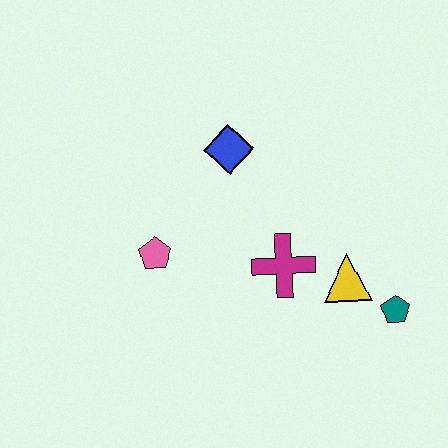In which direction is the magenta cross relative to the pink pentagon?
The magenta cross is to the right of the pink pentagon.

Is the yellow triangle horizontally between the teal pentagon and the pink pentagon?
Yes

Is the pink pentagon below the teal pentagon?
No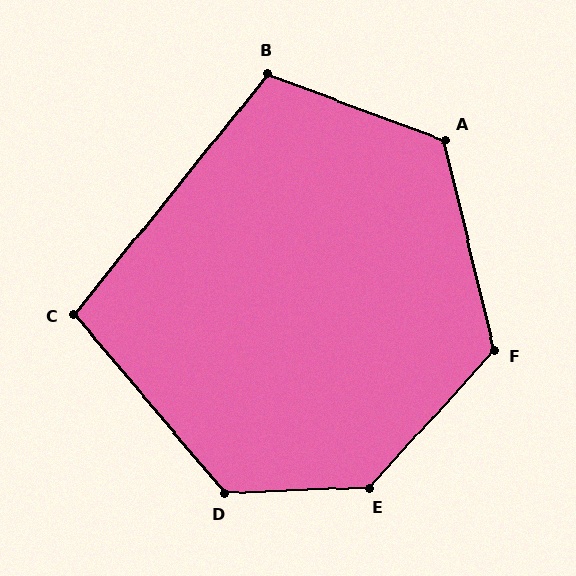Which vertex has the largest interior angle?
E, at approximately 135 degrees.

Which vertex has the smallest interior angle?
C, at approximately 101 degrees.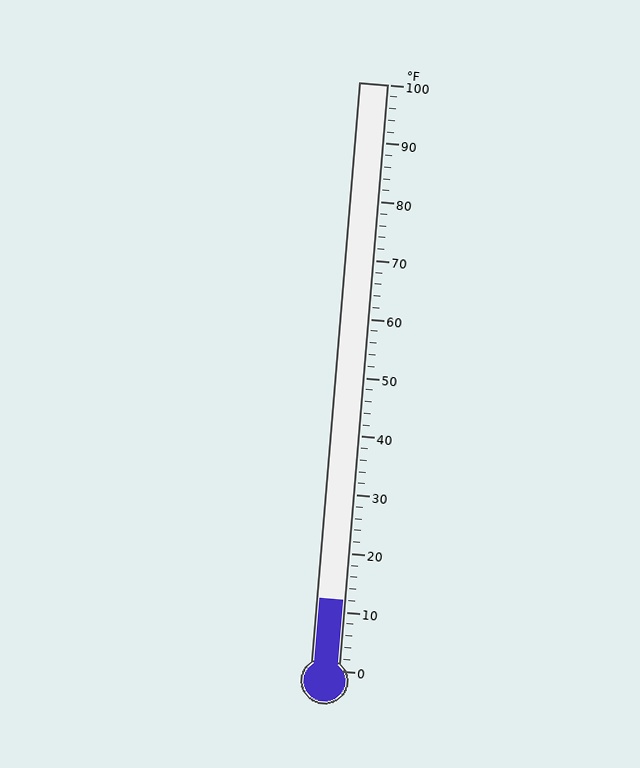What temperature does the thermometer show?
The thermometer shows approximately 12°F.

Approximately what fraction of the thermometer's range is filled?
The thermometer is filled to approximately 10% of its range.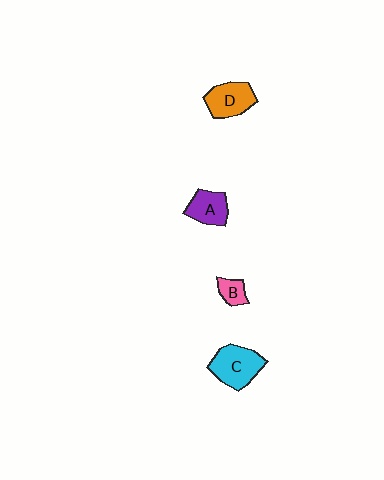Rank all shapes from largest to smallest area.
From largest to smallest: C (cyan), D (orange), A (purple), B (pink).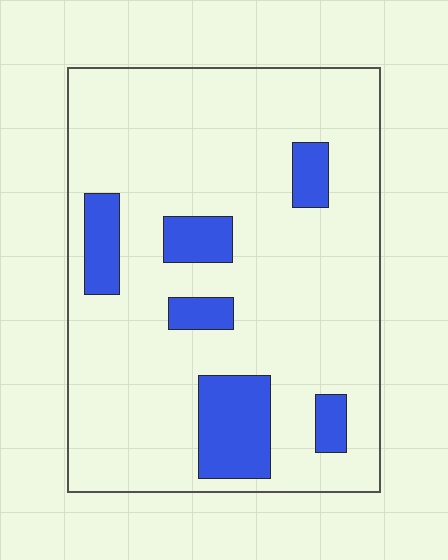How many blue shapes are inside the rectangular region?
6.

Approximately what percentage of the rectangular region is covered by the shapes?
Approximately 15%.